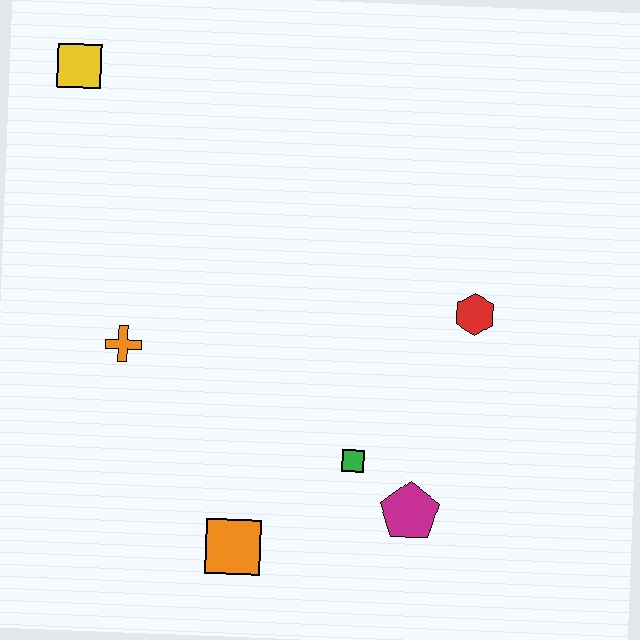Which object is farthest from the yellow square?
The magenta pentagon is farthest from the yellow square.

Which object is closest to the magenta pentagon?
The green square is closest to the magenta pentagon.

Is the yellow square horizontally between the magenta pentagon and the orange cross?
No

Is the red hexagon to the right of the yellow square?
Yes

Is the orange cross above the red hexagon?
No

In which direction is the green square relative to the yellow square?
The green square is below the yellow square.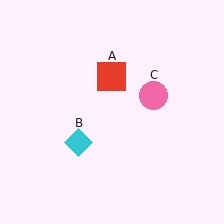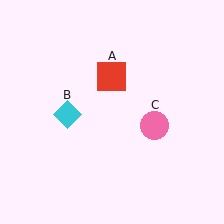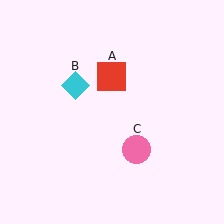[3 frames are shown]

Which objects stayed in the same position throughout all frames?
Red square (object A) remained stationary.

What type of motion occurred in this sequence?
The cyan diamond (object B), pink circle (object C) rotated clockwise around the center of the scene.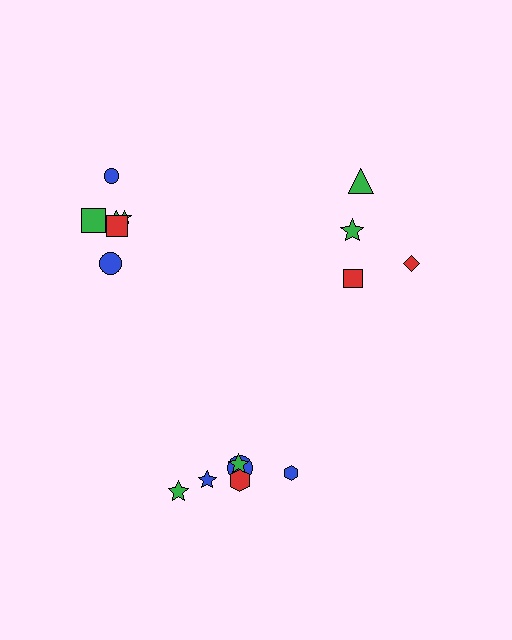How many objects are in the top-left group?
There are 6 objects.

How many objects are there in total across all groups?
There are 16 objects.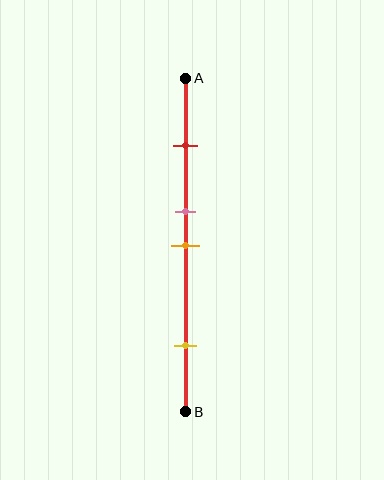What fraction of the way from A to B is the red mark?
The red mark is approximately 20% (0.2) of the way from A to B.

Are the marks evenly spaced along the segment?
No, the marks are not evenly spaced.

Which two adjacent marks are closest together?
The pink and orange marks are the closest adjacent pair.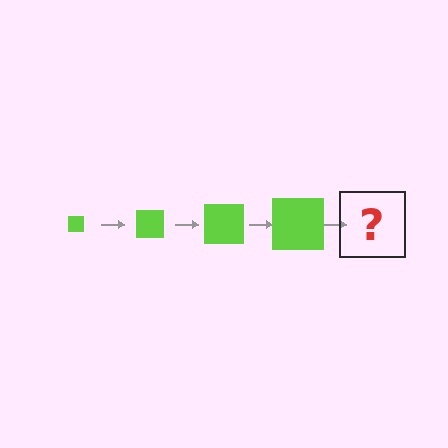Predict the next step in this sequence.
The next step is a lime square, larger than the previous one.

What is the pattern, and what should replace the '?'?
The pattern is that the square gets progressively larger each step. The '?' should be a lime square, larger than the previous one.